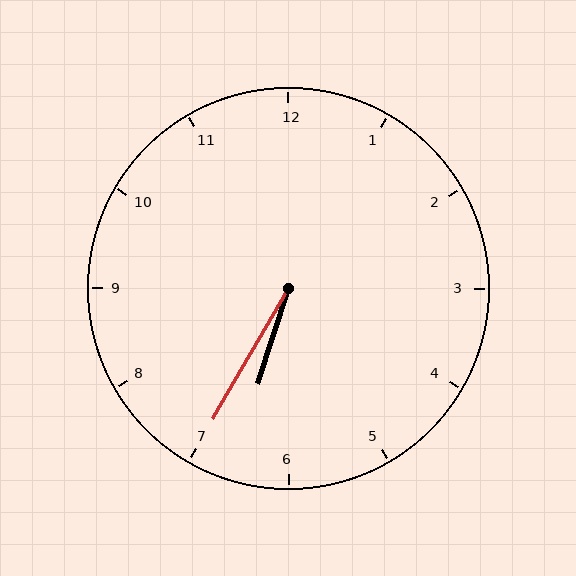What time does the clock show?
6:35.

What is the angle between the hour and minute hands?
Approximately 12 degrees.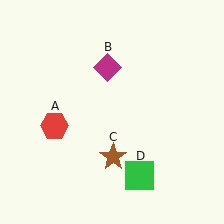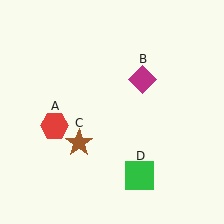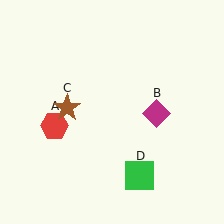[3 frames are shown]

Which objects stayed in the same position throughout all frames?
Red hexagon (object A) and green square (object D) remained stationary.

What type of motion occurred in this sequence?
The magenta diamond (object B), brown star (object C) rotated clockwise around the center of the scene.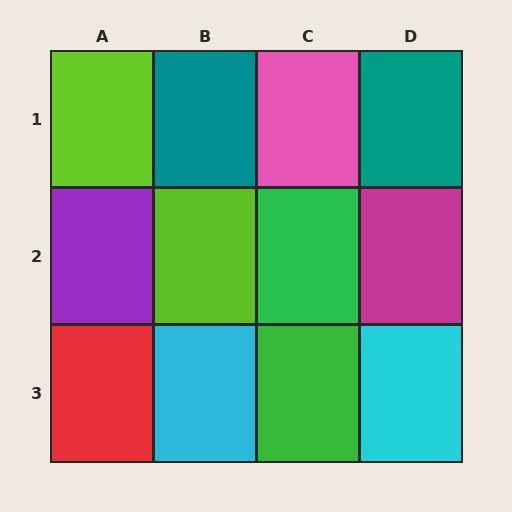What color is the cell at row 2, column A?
Purple.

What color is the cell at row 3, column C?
Green.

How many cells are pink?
1 cell is pink.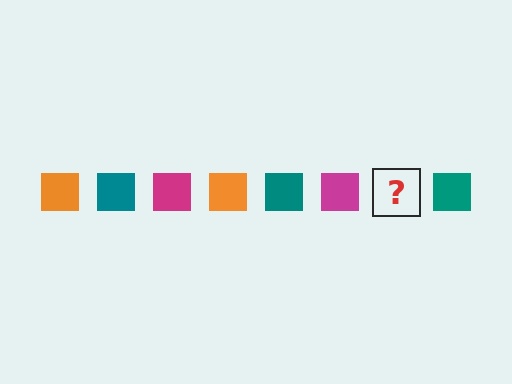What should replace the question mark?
The question mark should be replaced with an orange square.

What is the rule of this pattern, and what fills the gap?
The rule is that the pattern cycles through orange, teal, magenta squares. The gap should be filled with an orange square.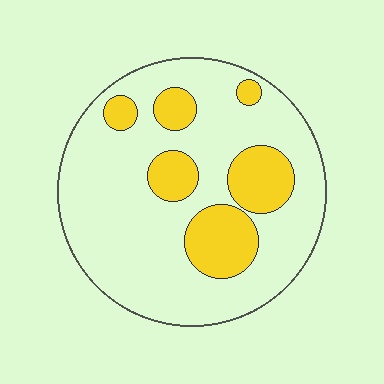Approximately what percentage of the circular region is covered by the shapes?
Approximately 25%.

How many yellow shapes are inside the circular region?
6.